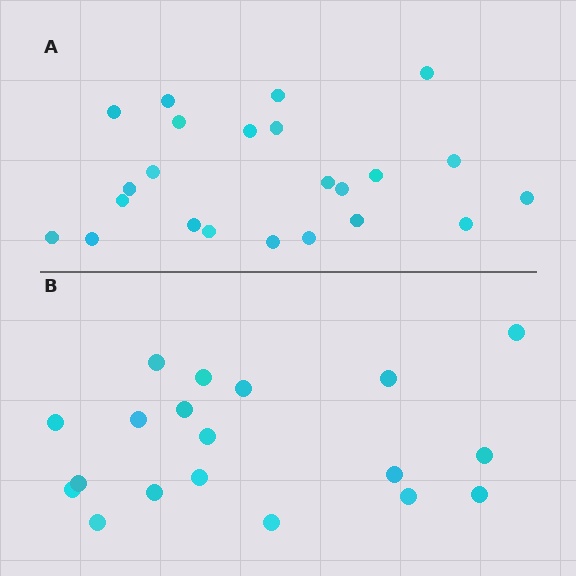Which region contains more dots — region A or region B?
Region A (the top region) has more dots.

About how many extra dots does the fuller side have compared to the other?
Region A has about 4 more dots than region B.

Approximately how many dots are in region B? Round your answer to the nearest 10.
About 20 dots. (The exact count is 19, which rounds to 20.)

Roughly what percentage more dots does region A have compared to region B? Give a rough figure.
About 20% more.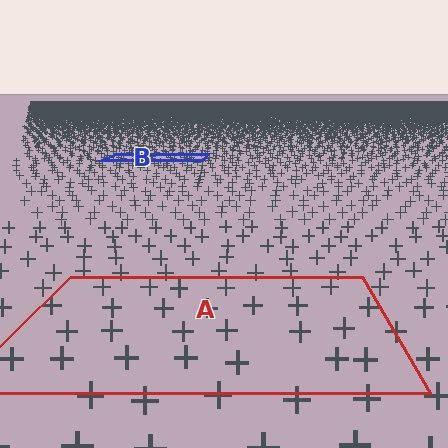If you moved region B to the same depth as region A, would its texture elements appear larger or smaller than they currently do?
They would appear larger. At a closer depth, the same texture elements are projected at a bigger on-screen size.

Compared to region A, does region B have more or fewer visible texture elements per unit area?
Region B has more texture elements per unit area — they are packed more densely because it is farther away.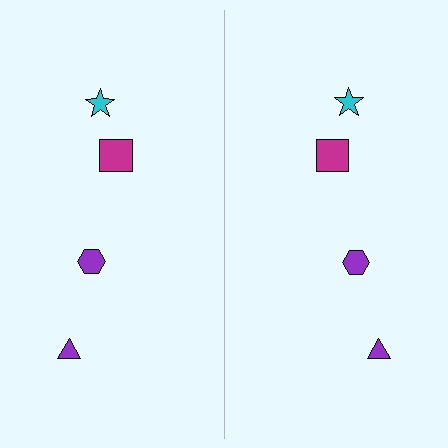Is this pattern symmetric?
Yes, this pattern has bilateral (reflection) symmetry.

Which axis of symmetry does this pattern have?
The pattern has a vertical axis of symmetry running through the center of the image.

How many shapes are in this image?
There are 8 shapes in this image.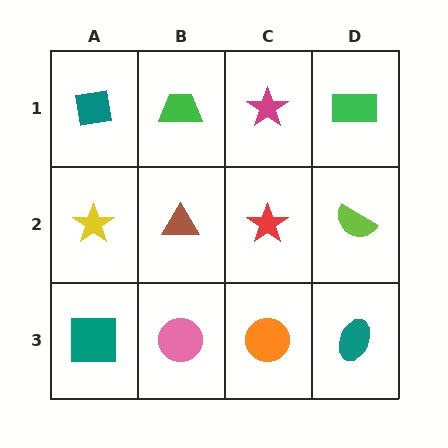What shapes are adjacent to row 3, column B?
A brown triangle (row 2, column B), a teal square (row 3, column A), an orange circle (row 3, column C).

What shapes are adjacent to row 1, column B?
A brown triangle (row 2, column B), a teal square (row 1, column A), a magenta star (row 1, column C).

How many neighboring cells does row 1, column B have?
3.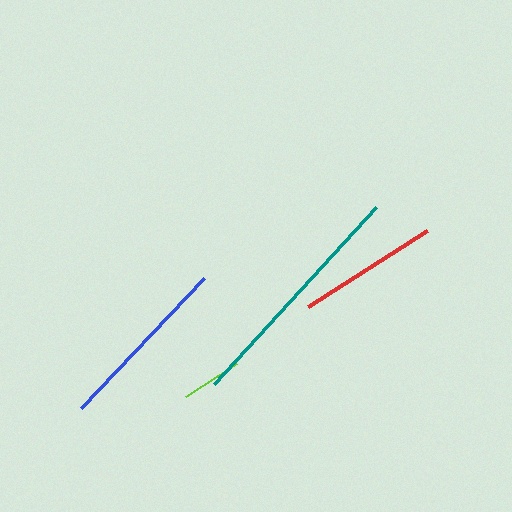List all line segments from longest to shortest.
From longest to shortest: teal, blue, red, lime.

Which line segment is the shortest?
The lime line is the shortest at approximately 61 pixels.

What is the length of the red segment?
The red segment is approximately 141 pixels long.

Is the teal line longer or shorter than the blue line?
The teal line is longer than the blue line.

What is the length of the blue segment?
The blue segment is approximately 179 pixels long.